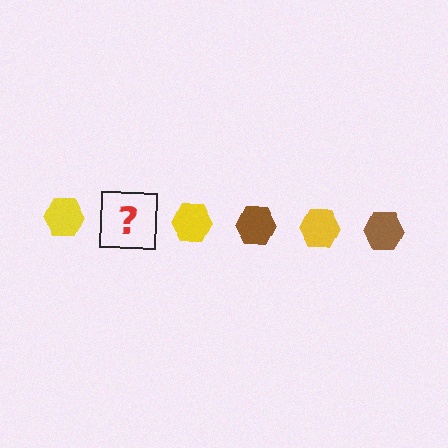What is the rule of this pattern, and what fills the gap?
The rule is that the pattern cycles through yellow, brown hexagons. The gap should be filled with a brown hexagon.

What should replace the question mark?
The question mark should be replaced with a brown hexagon.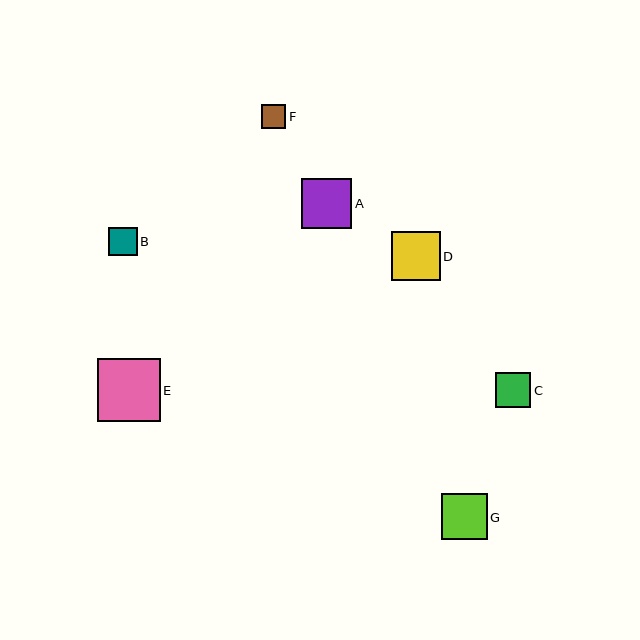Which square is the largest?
Square E is the largest with a size of approximately 63 pixels.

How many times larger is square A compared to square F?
Square A is approximately 2.1 times the size of square F.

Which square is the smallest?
Square F is the smallest with a size of approximately 24 pixels.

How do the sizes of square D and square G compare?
Square D and square G are approximately the same size.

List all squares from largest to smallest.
From largest to smallest: E, A, D, G, C, B, F.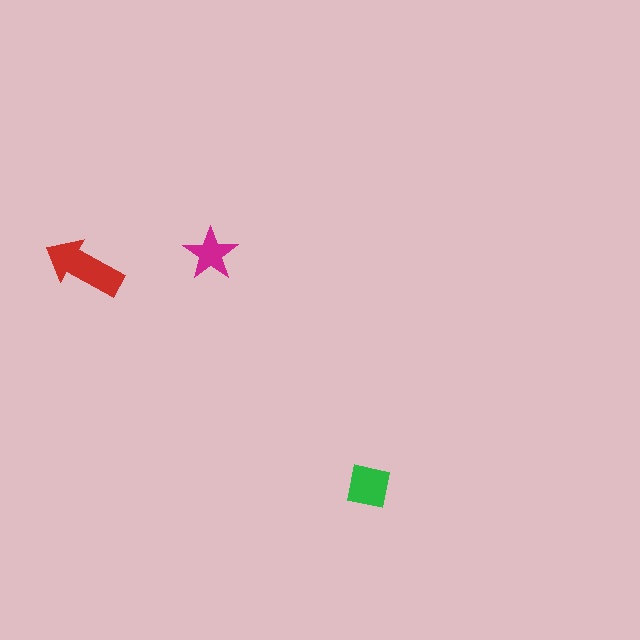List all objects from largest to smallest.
The red arrow, the green square, the magenta star.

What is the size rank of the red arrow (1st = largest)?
1st.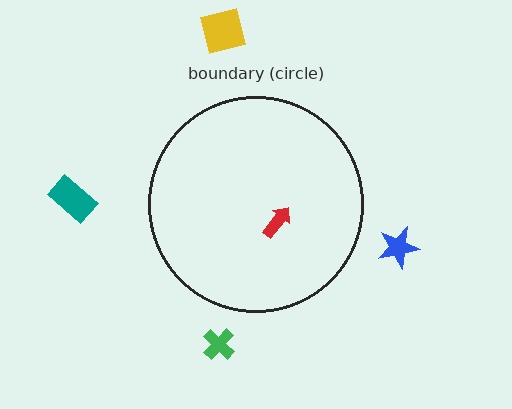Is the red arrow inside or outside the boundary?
Inside.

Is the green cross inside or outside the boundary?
Outside.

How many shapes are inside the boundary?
1 inside, 4 outside.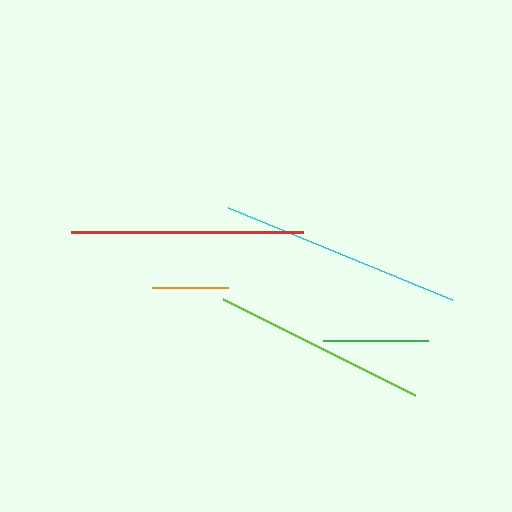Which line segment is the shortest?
The orange line is the shortest at approximately 76 pixels.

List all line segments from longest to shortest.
From longest to shortest: cyan, red, lime, green, orange.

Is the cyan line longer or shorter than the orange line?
The cyan line is longer than the orange line.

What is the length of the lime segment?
The lime segment is approximately 215 pixels long.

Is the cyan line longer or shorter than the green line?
The cyan line is longer than the green line.